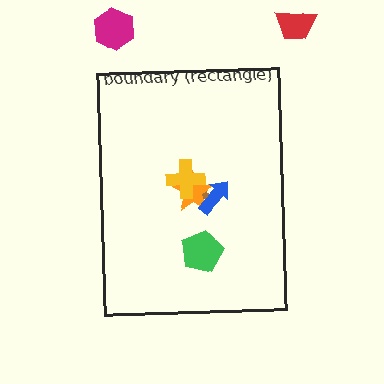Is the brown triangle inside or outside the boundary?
Inside.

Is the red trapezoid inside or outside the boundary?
Outside.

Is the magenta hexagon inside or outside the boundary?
Outside.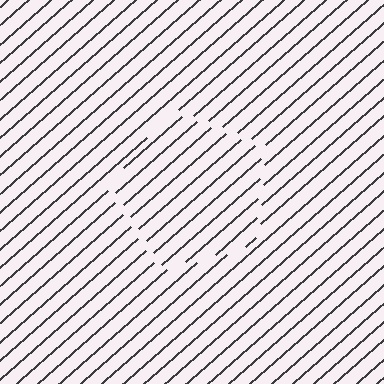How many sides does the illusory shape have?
5 sides — the line-ends trace a pentagon.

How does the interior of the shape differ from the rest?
The interior of the shape contains the same grating, shifted by half a period — the contour is defined by the phase discontinuity where line-ends from the inner and outer gratings abut.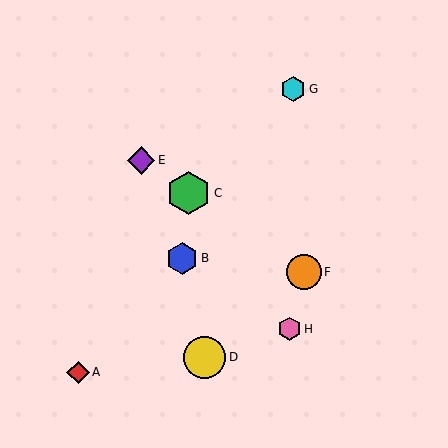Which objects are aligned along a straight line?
Objects C, E, F are aligned along a straight line.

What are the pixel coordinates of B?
Object B is at (182, 258).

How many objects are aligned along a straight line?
3 objects (C, E, F) are aligned along a straight line.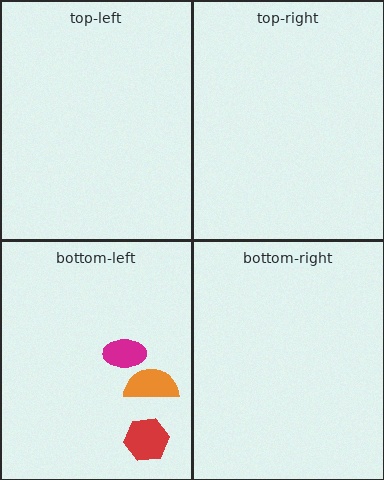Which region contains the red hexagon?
The bottom-left region.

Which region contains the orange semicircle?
The bottom-left region.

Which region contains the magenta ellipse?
The bottom-left region.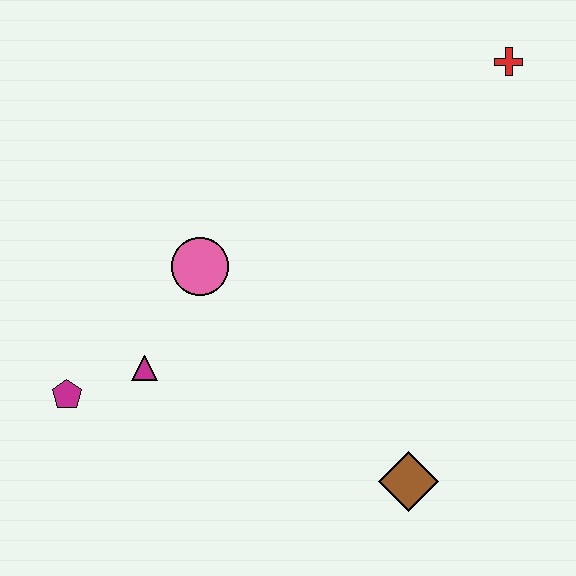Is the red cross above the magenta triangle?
Yes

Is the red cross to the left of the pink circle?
No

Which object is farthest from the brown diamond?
The red cross is farthest from the brown diamond.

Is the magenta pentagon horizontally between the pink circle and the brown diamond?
No